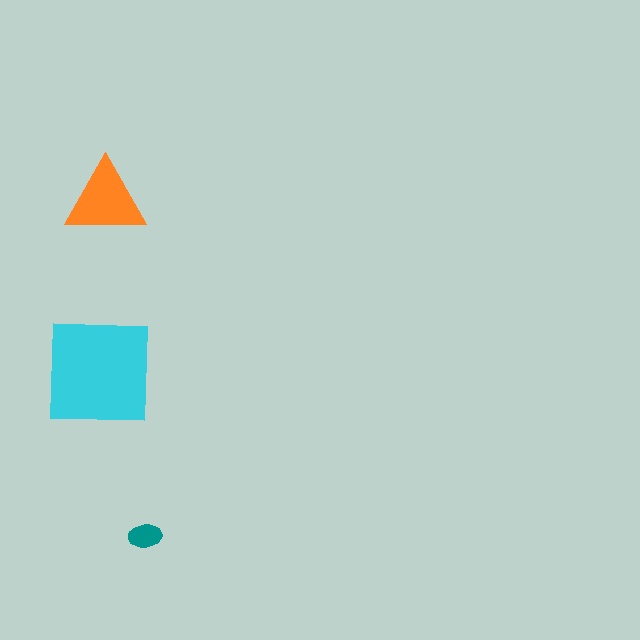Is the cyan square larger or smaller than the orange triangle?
Larger.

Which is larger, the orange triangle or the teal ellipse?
The orange triangle.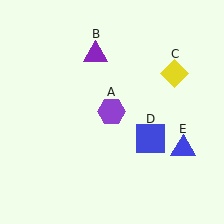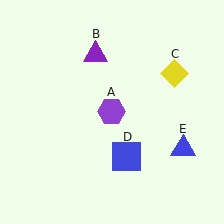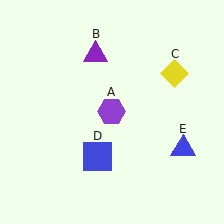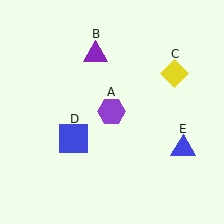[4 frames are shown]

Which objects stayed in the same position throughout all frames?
Purple hexagon (object A) and purple triangle (object B) and yellow diamond (object C) and blue triangle (object E) remained stationary.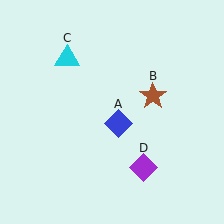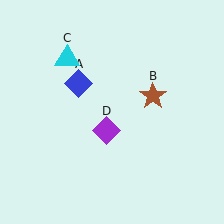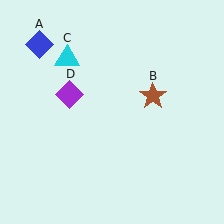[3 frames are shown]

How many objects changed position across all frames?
2 objects changed position: blue diamond (object A), purple diamond (object D).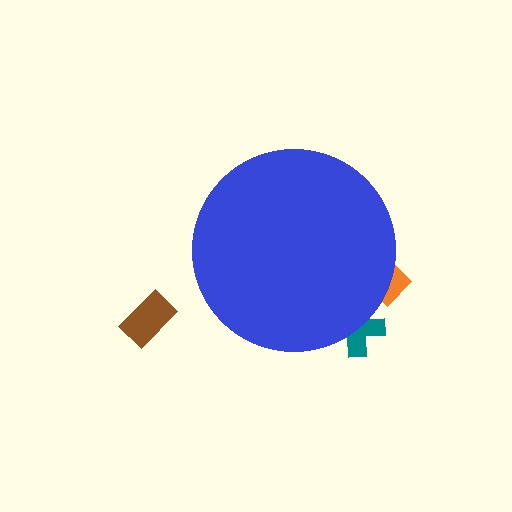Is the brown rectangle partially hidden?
No, the brown rectangle is fully visible.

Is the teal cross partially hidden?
Yes, the teal cross is partially hidden behind the blue circle.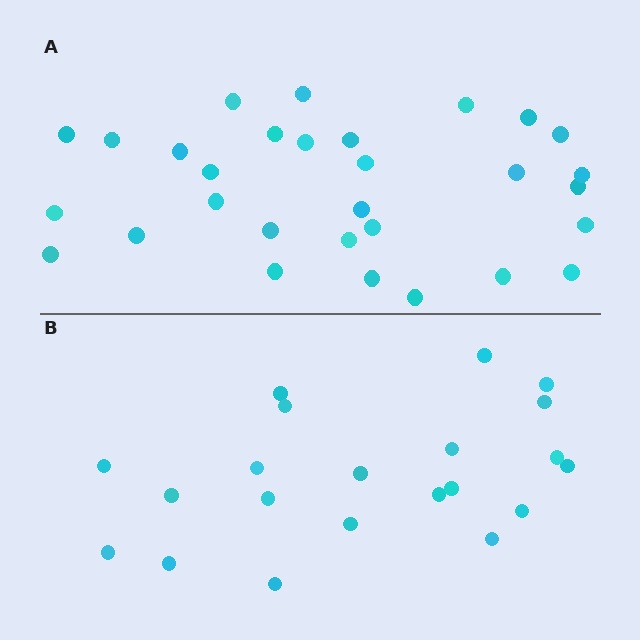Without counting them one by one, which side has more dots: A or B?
Region A (the top region) has more dots.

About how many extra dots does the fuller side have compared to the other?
Region A has roughly 8 or so more dots than region B.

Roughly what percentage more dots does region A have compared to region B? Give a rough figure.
About 45% more.